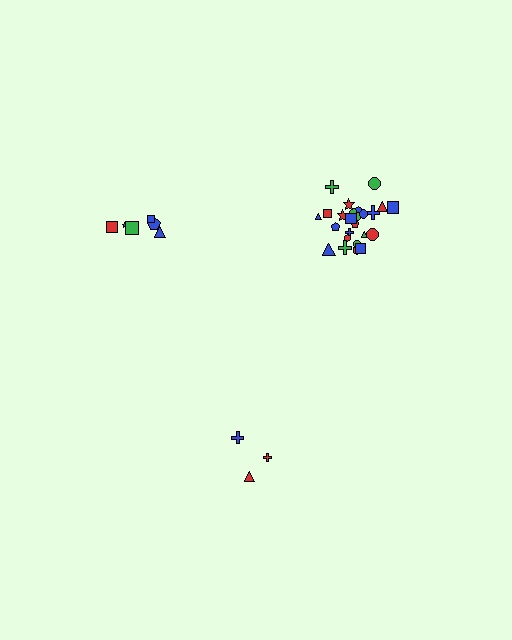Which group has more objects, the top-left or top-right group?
The top-right group.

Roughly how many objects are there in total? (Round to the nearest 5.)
Roughly 35 objects in total.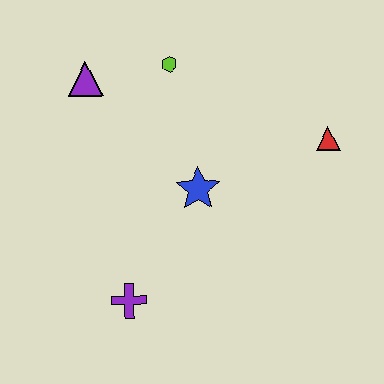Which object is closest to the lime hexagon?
The purple triangle is closest to the lime hexagon.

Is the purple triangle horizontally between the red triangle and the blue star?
No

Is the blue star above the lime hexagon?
No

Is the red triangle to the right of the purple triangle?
Yes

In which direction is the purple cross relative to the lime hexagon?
The purple cross is below the lime hexagon.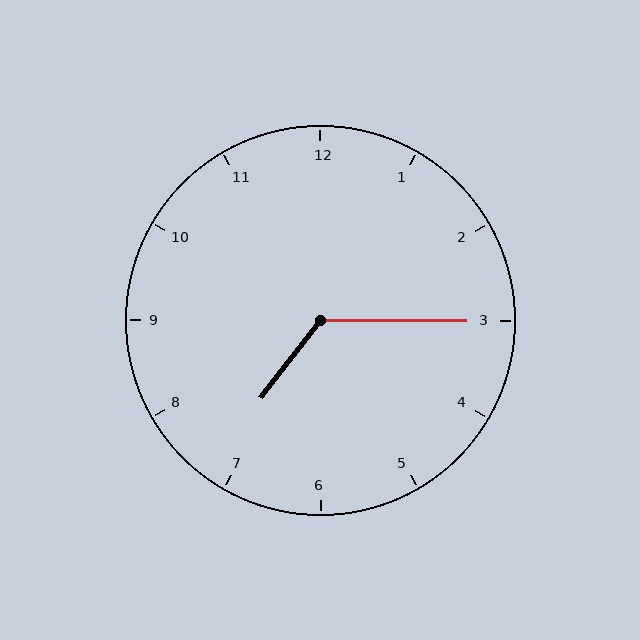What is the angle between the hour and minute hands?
Approximately 128 degrees.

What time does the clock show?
7:15.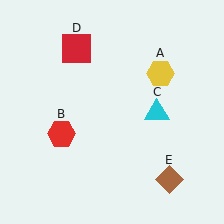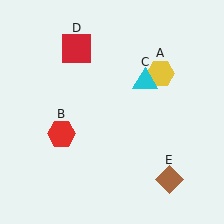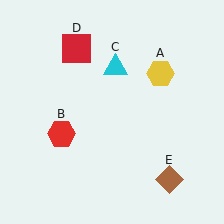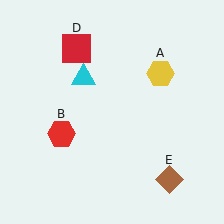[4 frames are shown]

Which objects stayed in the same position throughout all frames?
Yellow hexagon (object A) and red hexagon (object B) and red square (object D) and brown diamond (object E) remained stationary.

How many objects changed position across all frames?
1 object changed position: cyan triangle (object C).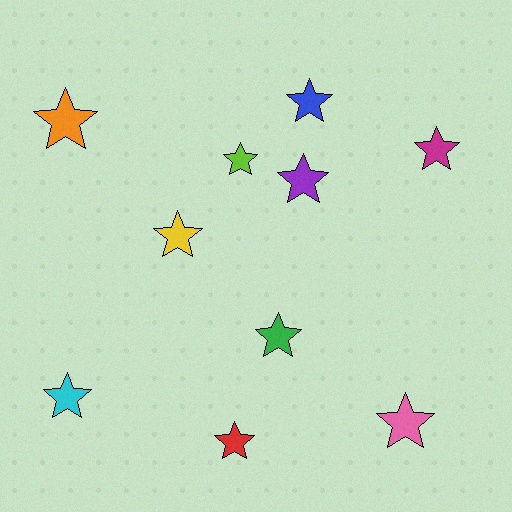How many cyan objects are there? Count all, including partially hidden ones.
There is 1 cyan object.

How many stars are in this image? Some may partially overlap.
There are 10 stars.